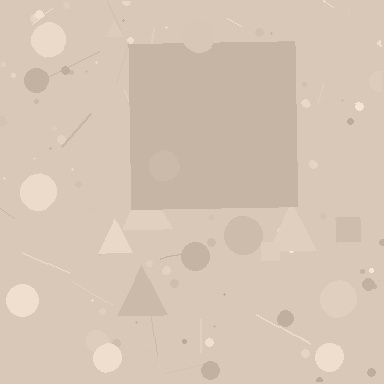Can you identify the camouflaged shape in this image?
The camouflaged shape is a square.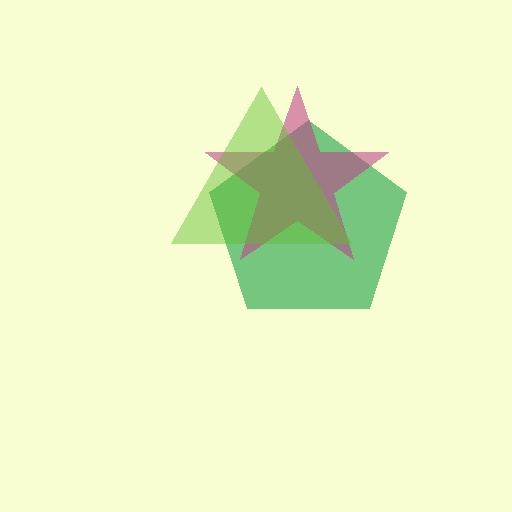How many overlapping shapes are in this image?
There are 3 overlapping shapes in the image.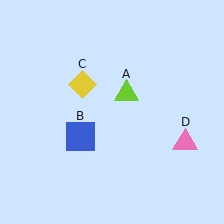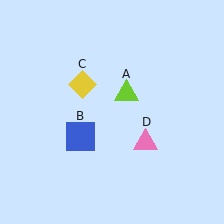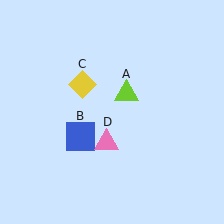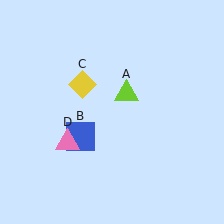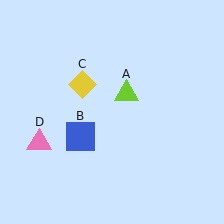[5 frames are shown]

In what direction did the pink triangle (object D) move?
The pink triangle (object D) moved left.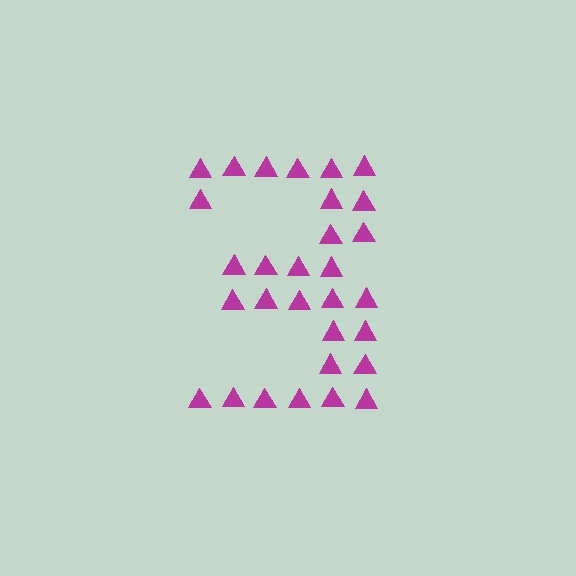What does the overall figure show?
The overall figure shows the digit 3.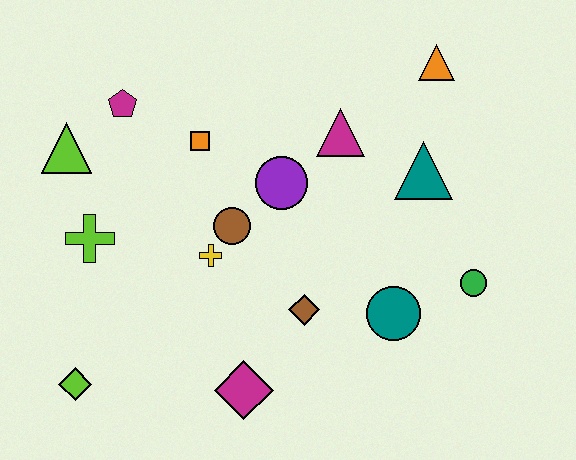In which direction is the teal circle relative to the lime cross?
The teal circle is to the right of the lime cross.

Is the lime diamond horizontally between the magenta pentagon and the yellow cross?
No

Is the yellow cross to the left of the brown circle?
Yes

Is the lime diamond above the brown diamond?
No